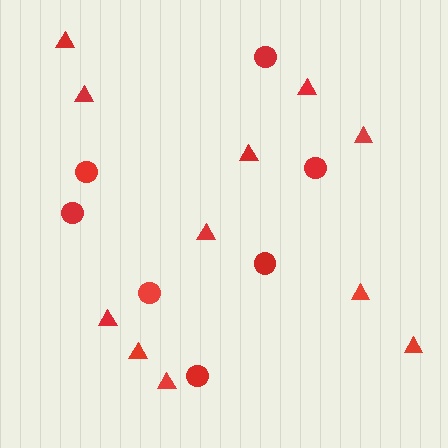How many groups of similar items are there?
There are 2 groups: one group of triangles (11) and one group of circles (7).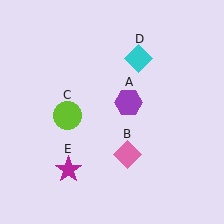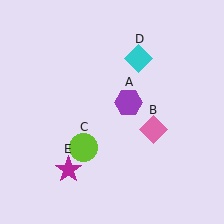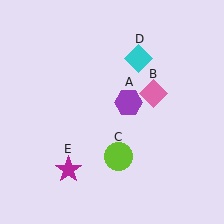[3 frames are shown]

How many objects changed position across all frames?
2 objects changed position: pink diamond (object B), lime circle (object C).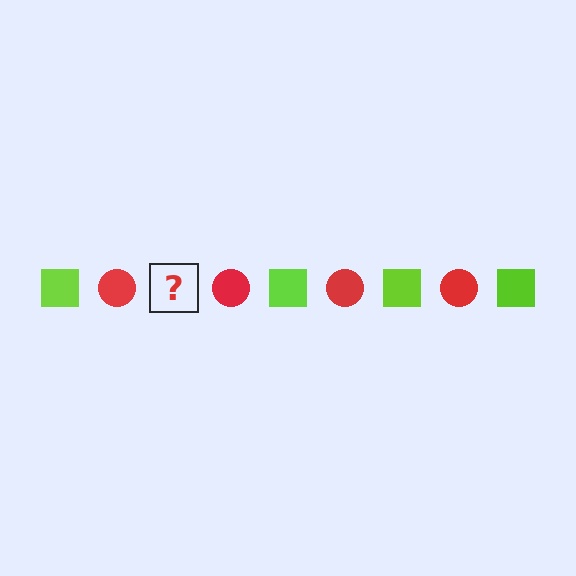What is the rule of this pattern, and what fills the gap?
The rule is that the pattern alternates between lime square and red circle. The gap should be filled with a lime square.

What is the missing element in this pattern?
The missing element is a lime square.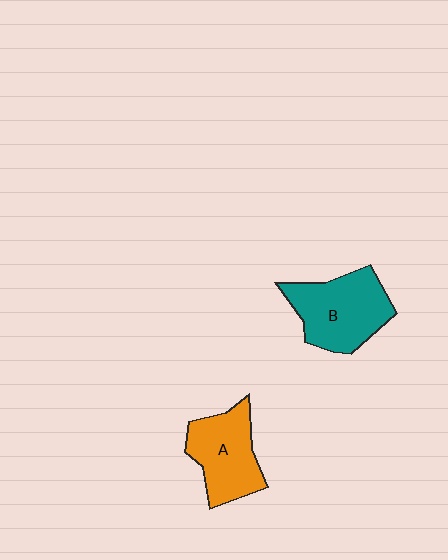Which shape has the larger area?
Shape B (teal).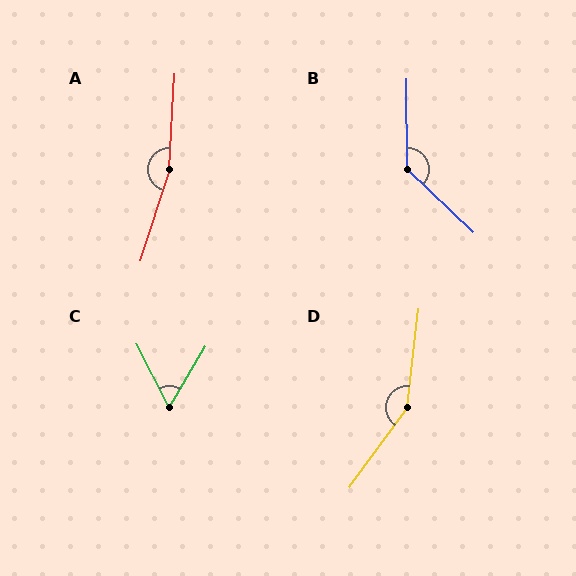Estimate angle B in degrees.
Approximately 134 degrees.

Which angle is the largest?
A, at approximately 166 degrees.